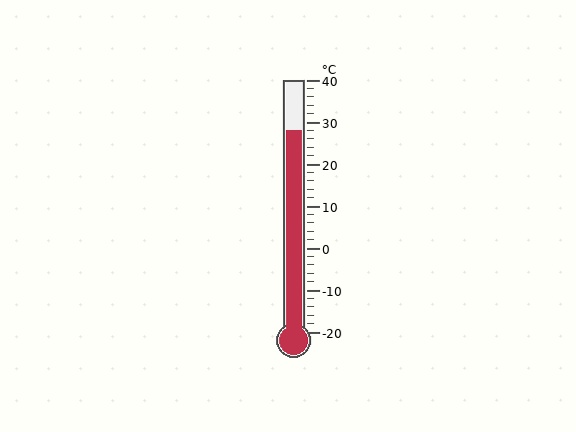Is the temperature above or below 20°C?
The temperature is above 20°C.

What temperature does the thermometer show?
The thermometer shows approximately 28°C.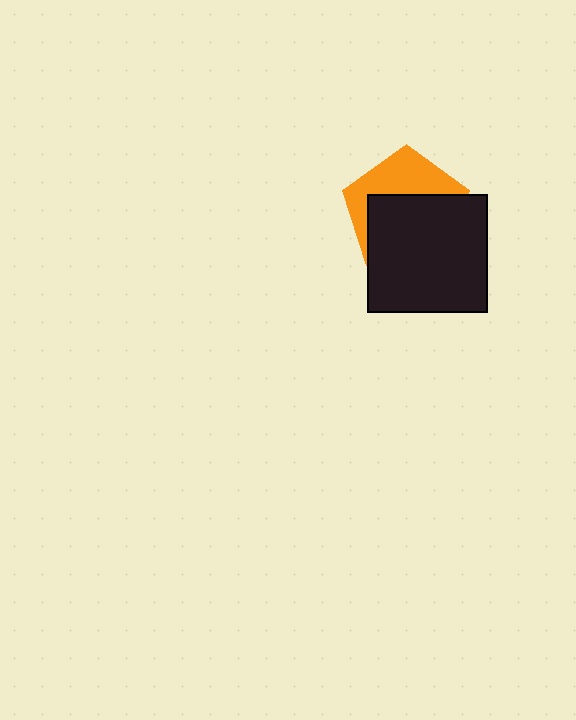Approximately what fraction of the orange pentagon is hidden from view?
Roughly 60% of the orange pentagon is hidden behind the black rectangle.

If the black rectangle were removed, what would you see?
You would see the complete orange pentagon.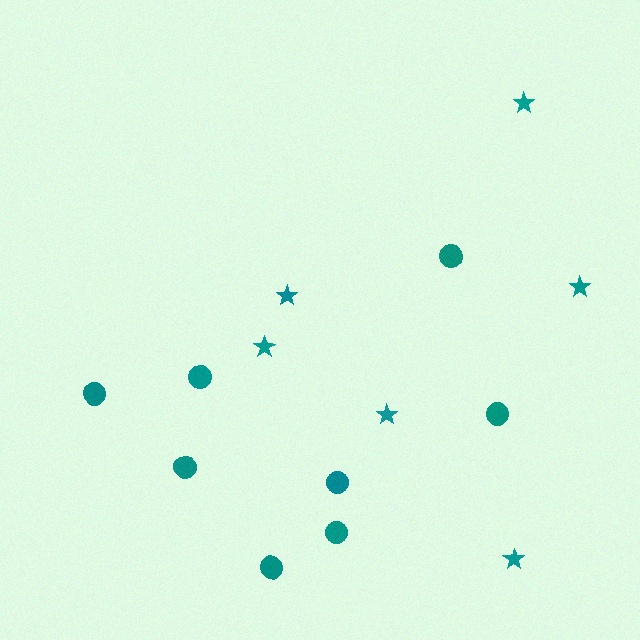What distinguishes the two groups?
There are 2 groups: one group of stars (6) and one group of circles (8).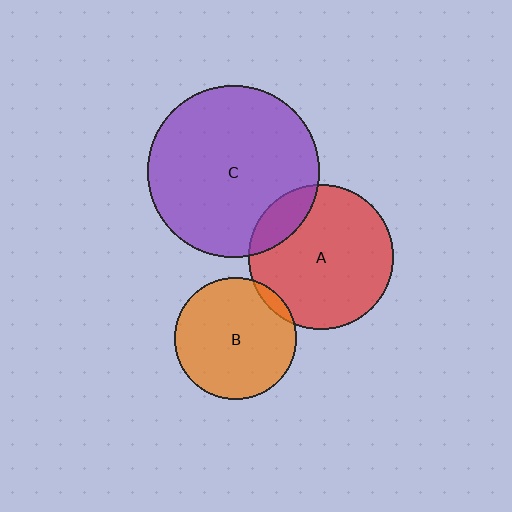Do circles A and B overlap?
Yes.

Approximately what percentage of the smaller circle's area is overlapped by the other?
Approximately 5%.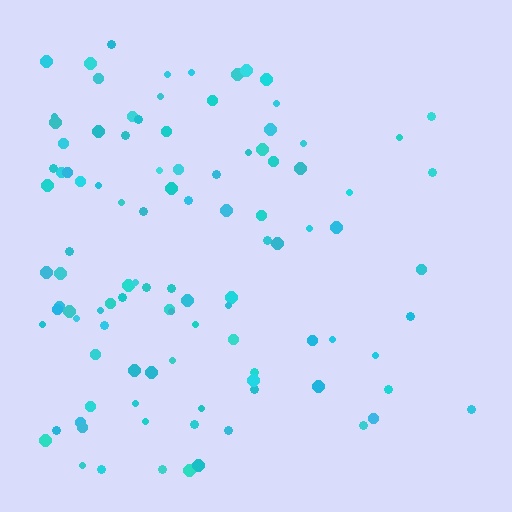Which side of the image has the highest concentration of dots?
The left.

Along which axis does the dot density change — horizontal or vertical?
Horizontal.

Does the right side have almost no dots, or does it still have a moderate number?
Still a moderate number, just noticeably fewer than the left.